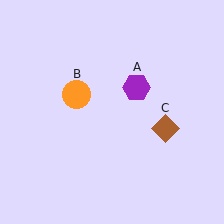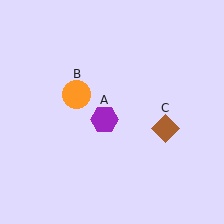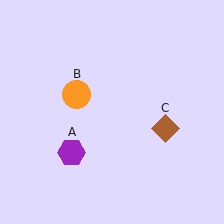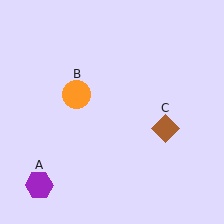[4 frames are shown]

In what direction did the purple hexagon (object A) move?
The purple hexagon (object A) moved down and to the left.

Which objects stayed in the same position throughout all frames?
Orange circle (object B) and brown diamond (object C) remained stationary.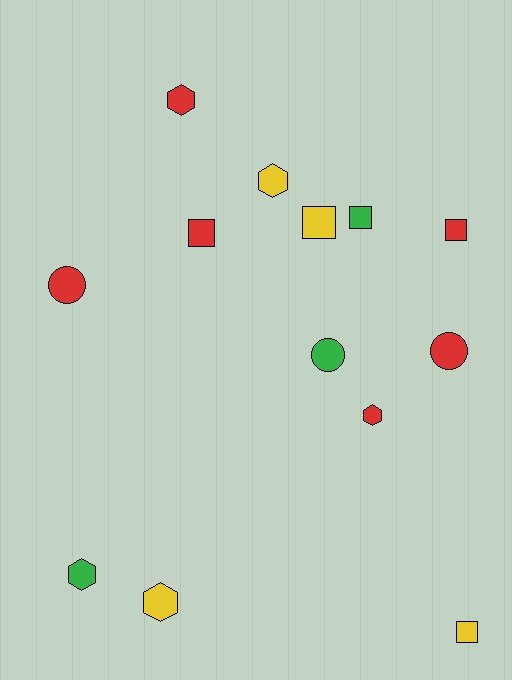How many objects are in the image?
There are 13 objects.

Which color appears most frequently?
Red, with 6 objects.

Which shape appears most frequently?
Square, with 5 objects.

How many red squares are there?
There are 2 red squares.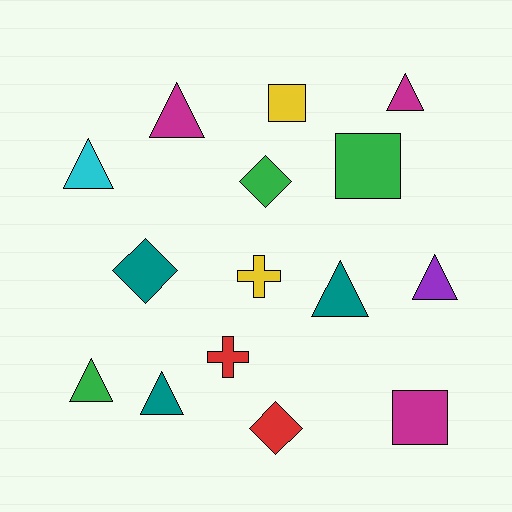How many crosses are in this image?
There are 2 crosses.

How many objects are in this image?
There are 15 objects.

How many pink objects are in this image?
There are no pink objects.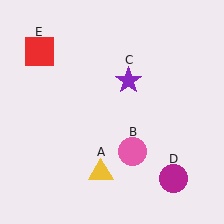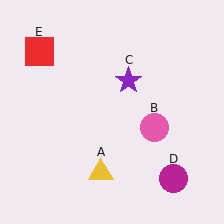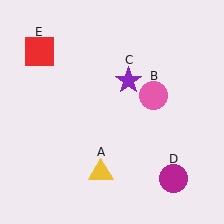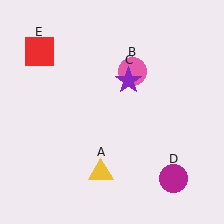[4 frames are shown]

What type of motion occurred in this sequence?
The pink circle (object B) rotated counterclockwise around the center of the scene.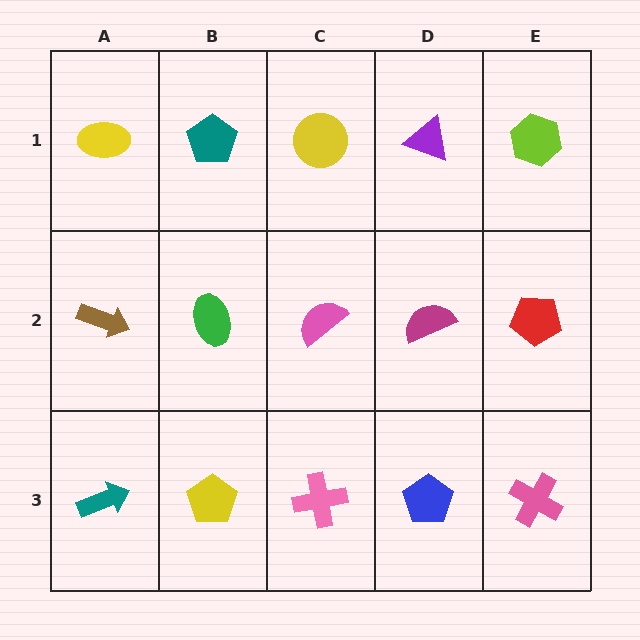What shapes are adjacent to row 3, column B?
A green ellipse (row 2, column B), a teal arrow (row 3, column A), a pink cross (row 3, column C).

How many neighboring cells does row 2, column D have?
4.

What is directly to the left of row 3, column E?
A blue pentagon.